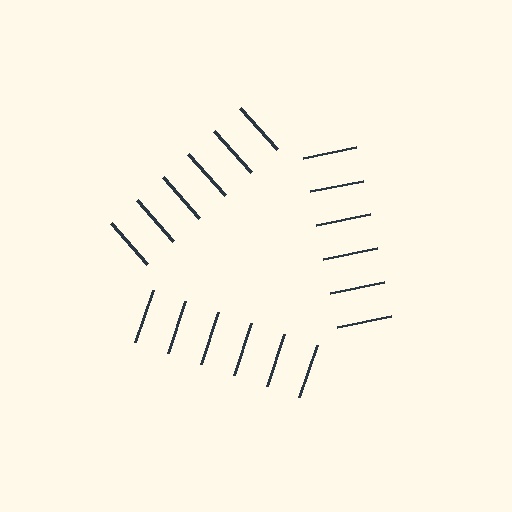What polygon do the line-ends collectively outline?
An illusory triangle — the line segments terminate on its edges but no continuous stroke is drawn.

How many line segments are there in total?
18 — 6 along each of the 3 edges.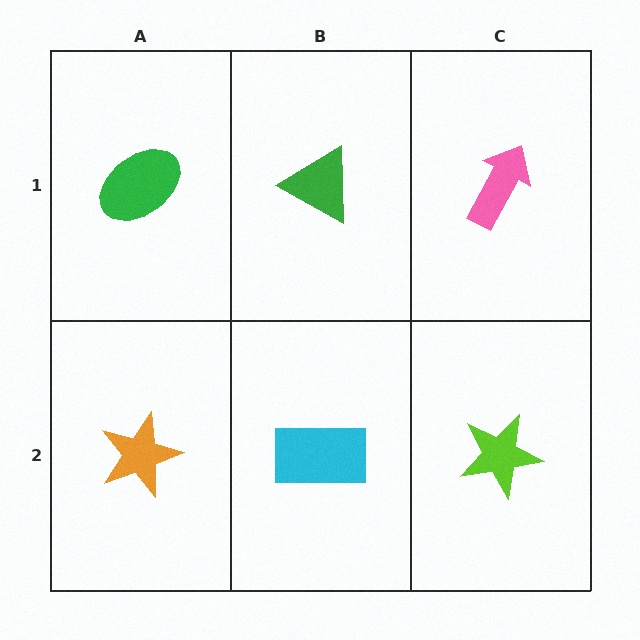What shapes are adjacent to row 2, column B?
A green triangle (row 1, column B), an orange star (row 2, column A), a lime star (row 2, column C).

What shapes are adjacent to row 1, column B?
A cyan rectangle (row 2, column B), a green ellipse (row 1, column A), a pink arrow (row 1, column C).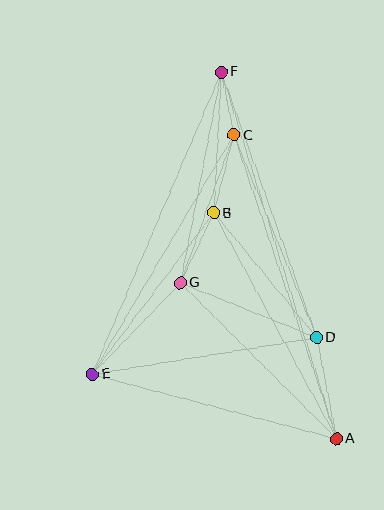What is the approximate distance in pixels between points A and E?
The distance between A and E is approximately 253 pixels.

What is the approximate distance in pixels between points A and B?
The distance between A and B is approximately 257 pixels.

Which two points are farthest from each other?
Points A and F are farthest from each other.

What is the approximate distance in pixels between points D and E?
The distance between D and E is approximately 227 pixels.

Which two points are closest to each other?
Points C and F are closest to each other.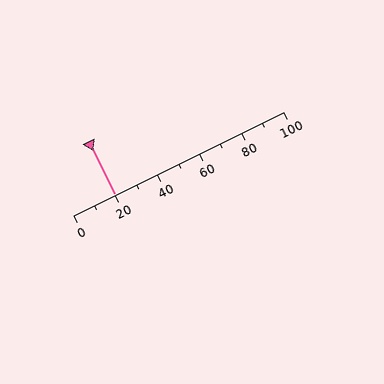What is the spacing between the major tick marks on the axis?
The major ticks are spaced 20 apart.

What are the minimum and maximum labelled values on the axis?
The axis runs from 0 to 100.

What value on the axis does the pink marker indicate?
The marker indicates approximately 20.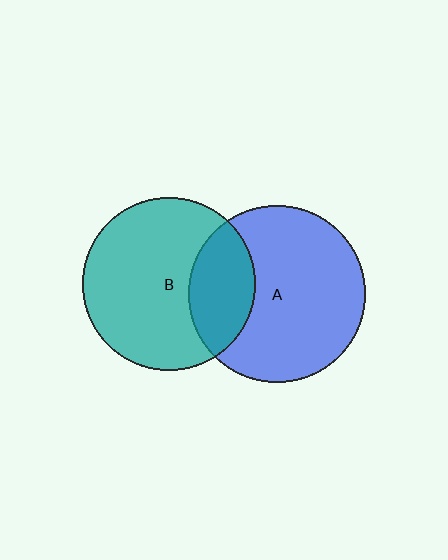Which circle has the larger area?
Circle A (blue).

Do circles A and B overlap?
Yes.